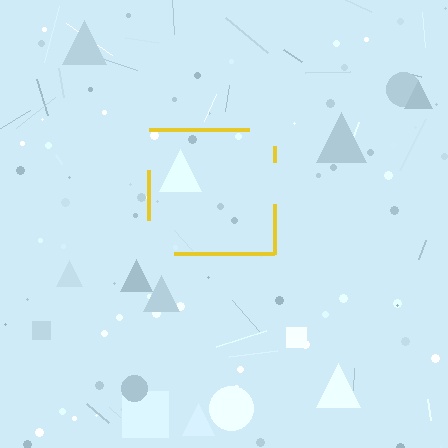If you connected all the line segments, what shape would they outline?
They would outline a square.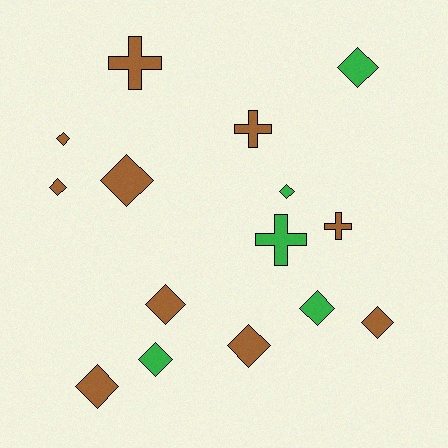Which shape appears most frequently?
Diamond, with 11 objects.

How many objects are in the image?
There are 15 objects.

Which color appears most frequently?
Brown, with 10 objects.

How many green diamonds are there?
There are 4 green diamonds.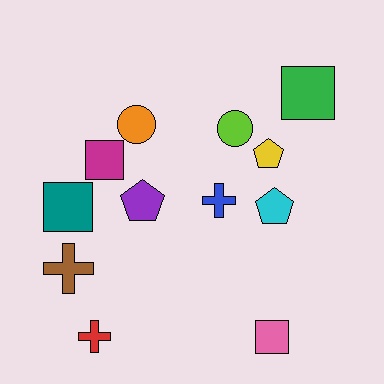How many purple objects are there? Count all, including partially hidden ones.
There is 1 purple object.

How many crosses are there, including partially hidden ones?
There are 3 crosses.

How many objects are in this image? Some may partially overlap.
There are 12 objects.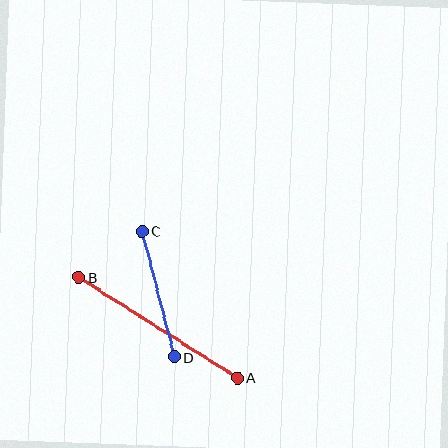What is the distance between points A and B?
The distance is approximately 188 pixels.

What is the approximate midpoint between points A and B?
The midpoint is at approximately (158, 328) pixels.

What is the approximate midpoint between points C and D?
The midpoint is at approximately (158, 294) pixels.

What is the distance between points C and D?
The distance is approximately 130 pixels.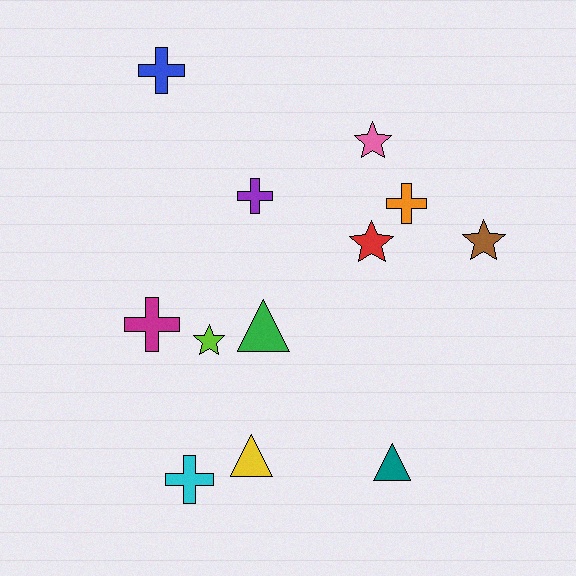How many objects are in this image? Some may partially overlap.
There are 12 objects.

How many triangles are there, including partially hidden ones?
There are 3 triangles.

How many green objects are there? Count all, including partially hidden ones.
There is 1 green object.